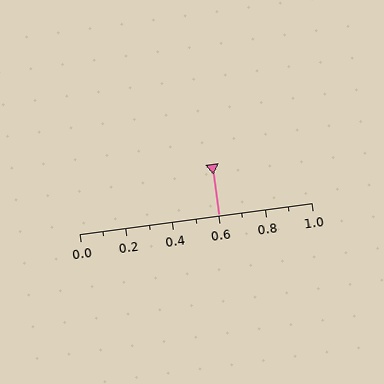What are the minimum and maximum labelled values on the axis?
The axis runs from 0.0 to 1.0.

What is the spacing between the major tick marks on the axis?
The major ticks are spaced 0.2 apart.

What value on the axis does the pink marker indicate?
The marker indicates approximately 0.6.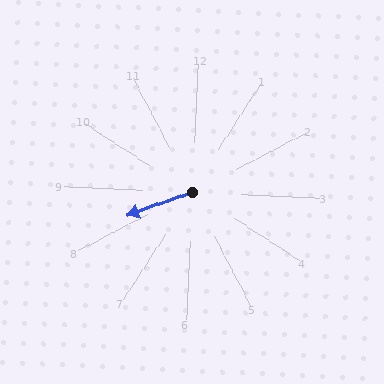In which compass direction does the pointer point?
West.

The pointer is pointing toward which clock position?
Roughly 8 o'clock.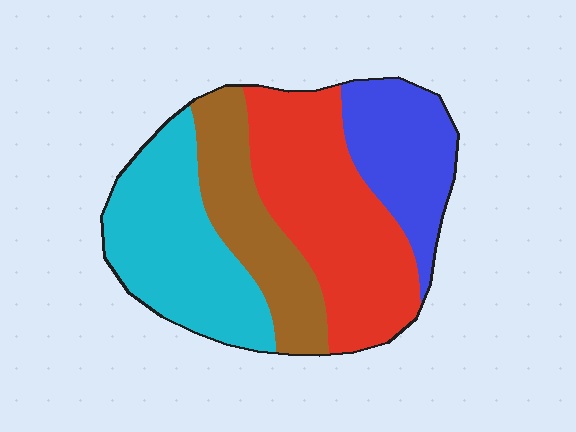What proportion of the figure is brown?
Brown covers 20% of the figure.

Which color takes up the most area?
Red, at roughly 35%.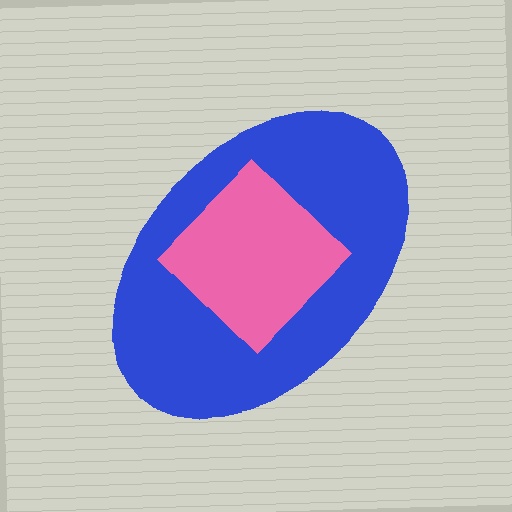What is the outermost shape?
The blue ellipse.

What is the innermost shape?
The pink diamond.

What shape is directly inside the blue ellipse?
The pink diamond.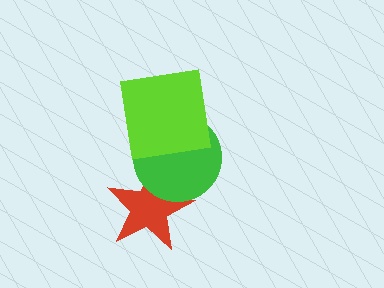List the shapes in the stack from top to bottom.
From top to bottom: the lime square, the green circle, the red star.